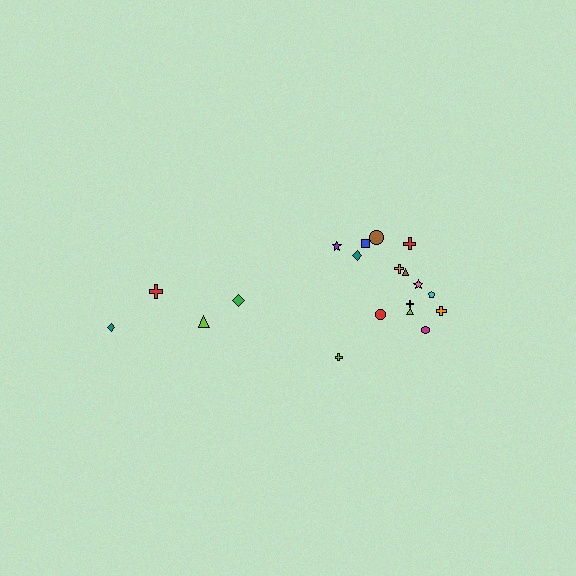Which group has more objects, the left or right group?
The right group.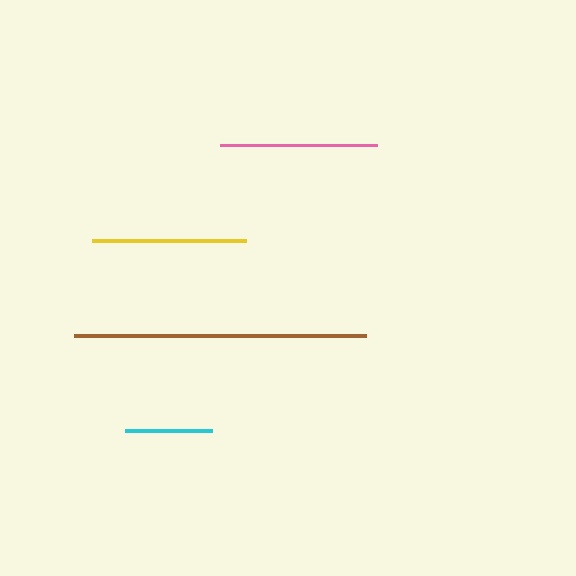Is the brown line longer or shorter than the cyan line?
The brown line is longer than the cyan line.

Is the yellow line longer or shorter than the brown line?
The brown line is longer than the yellow line.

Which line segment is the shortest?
The cyan line is the shortest at approximately 87 pixels.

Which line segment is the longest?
The brown line is the longest at approximately 292 pixels.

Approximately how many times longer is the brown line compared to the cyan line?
The brown line is approximately 3.3 times the length of the cyan line.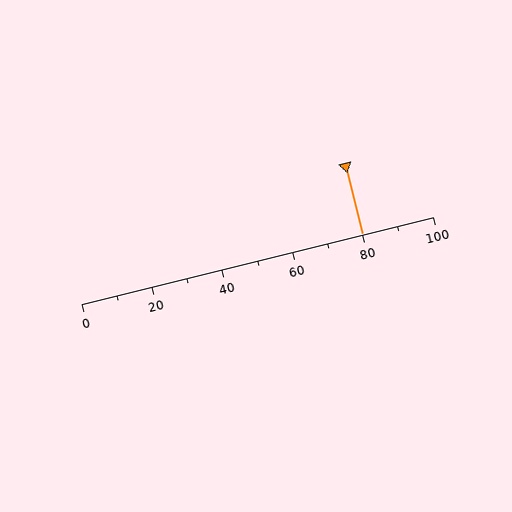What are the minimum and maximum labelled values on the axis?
The axis runs from 0 to 100.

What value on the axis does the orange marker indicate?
The marker indicates approximately 80.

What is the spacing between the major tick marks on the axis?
The major ticks are spaced 20 apart.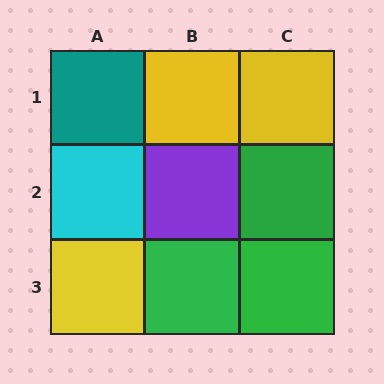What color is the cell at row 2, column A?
Cyan.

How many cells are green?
3 cells are green.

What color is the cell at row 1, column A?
Teal.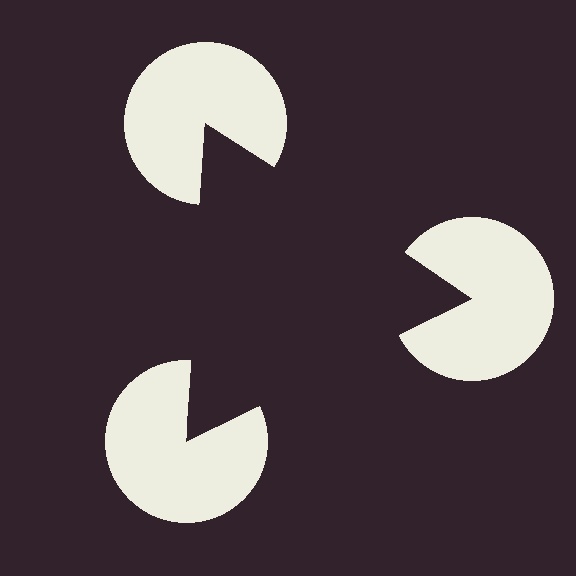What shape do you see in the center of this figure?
An illusory triangle — its edges are inferred from the aligned wedge cuts in the pac-man discs, not physically drawn.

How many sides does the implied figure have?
3 sides.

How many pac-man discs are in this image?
There are 3 — one at each vertex of the illusory triangle.